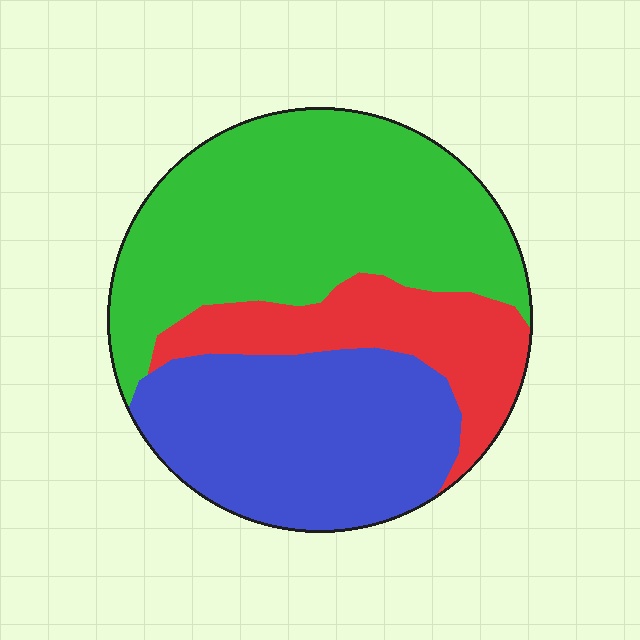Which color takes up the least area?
Red, at roughly 20%.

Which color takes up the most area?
Green, at roughly 45%.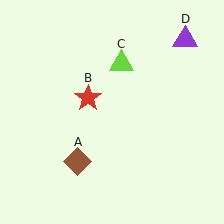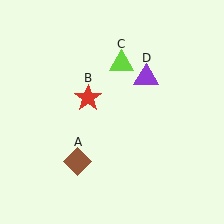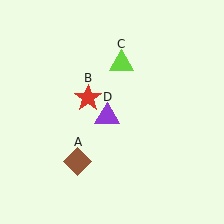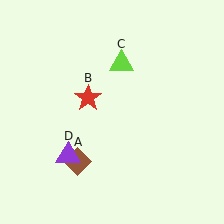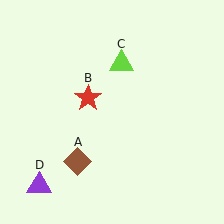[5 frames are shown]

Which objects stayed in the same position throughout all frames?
Brown diamond (object A) and red star (object B) and lime triangle (object C) remained stationary.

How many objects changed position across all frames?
1 object changed position: purple triangle (object D).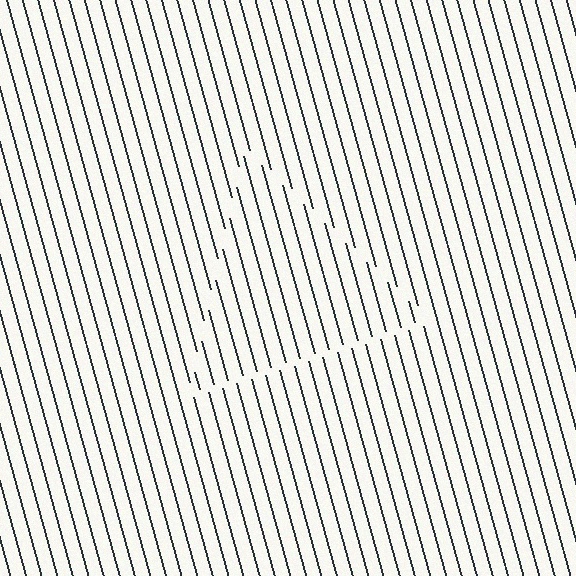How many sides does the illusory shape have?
3 sides — the line-ends trace a triangle.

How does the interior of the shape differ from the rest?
The interior of the shape contains the same grating, shifted by half a period — the contour is defined by the phase discontinuity where line-ends from the inner and outer gratings abut.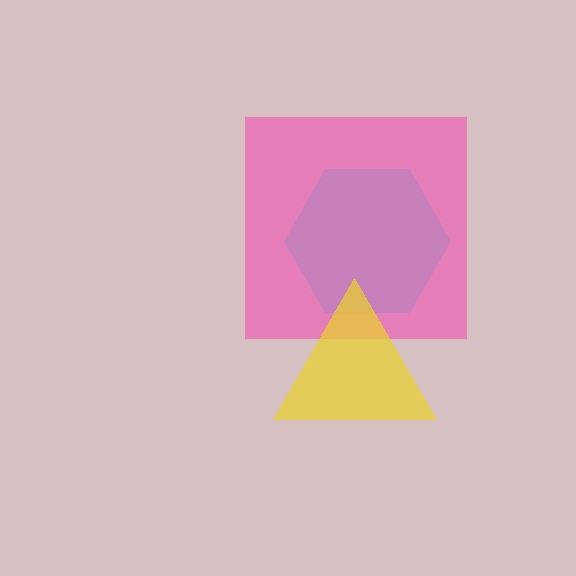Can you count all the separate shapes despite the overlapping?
Yes, there are 3 separate shapes.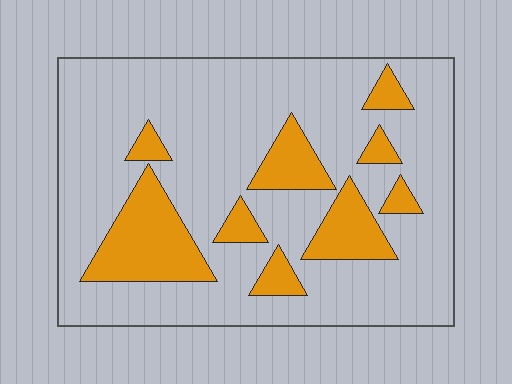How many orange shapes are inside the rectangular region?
9.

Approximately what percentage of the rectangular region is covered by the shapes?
Approximately 20%.